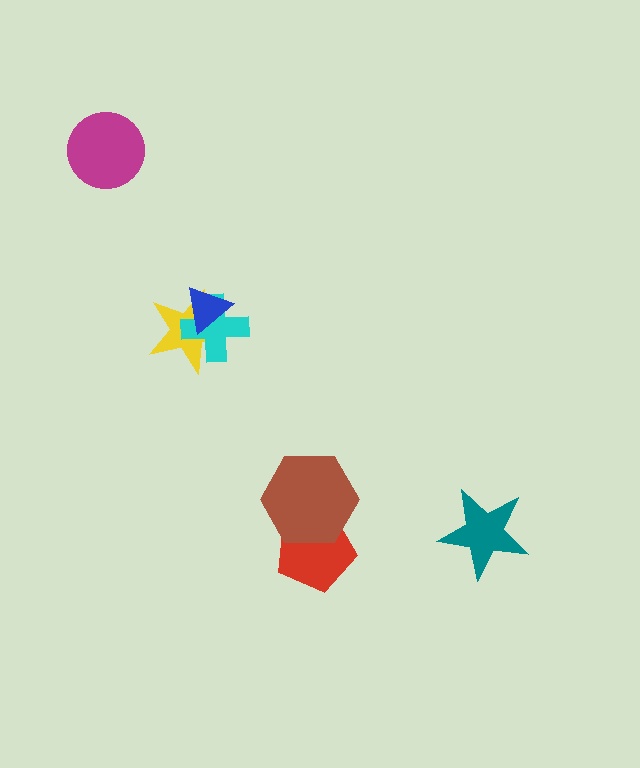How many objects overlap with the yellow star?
2 objects overlap with the yellow star.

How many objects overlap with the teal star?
0 objects overlap with the teal star.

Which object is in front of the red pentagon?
The brown hexagon is in front of the red pentagon.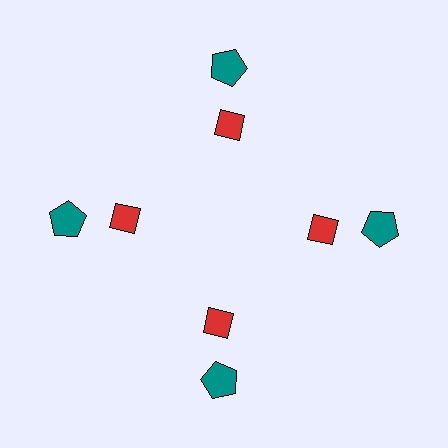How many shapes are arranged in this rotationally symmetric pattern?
There are 8 shapes, arranged in 4 groups of 2.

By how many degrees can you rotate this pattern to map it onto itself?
The pattern maps onto itself every 90 degrees of rotation.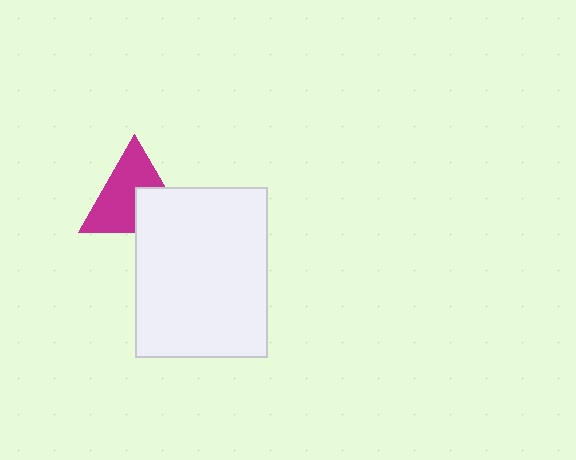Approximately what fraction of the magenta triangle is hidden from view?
Roughly 35% of the magenta triangle is hidden behind the white rectangle.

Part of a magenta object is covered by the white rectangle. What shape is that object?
It is a triangle.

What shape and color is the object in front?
The object in front is a white rectangle.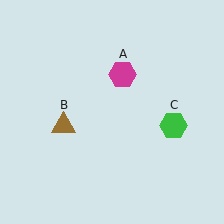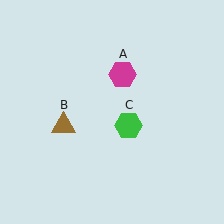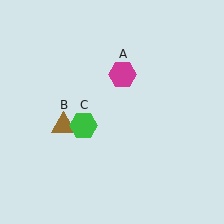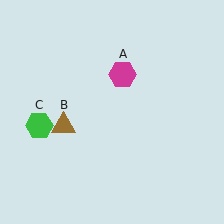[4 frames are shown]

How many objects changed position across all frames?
1 object changed position: green hexagon (object C).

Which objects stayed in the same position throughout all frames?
Magenta hexagon (object A) and brown triangle (object B) remained stationary.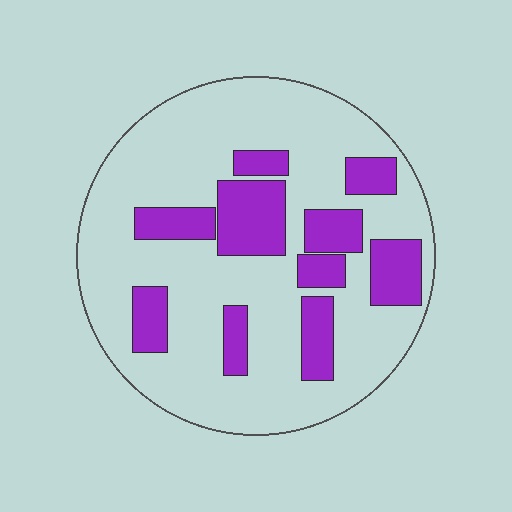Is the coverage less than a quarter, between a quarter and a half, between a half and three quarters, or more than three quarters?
Between a quarter and a half.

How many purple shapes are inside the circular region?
10.